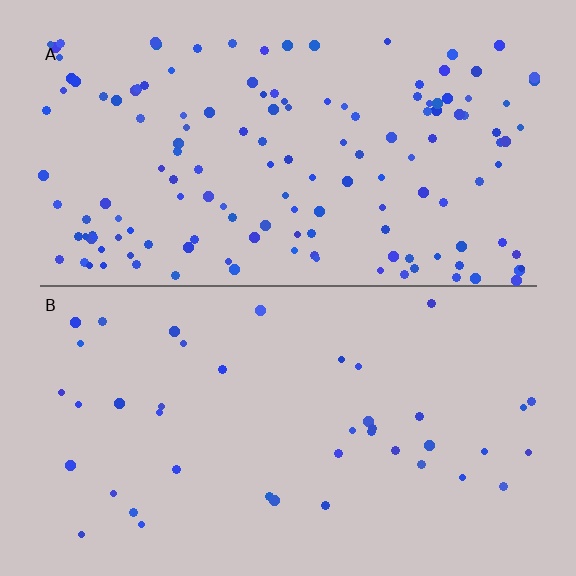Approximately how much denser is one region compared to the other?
Approximately 3.5× — region A over region B.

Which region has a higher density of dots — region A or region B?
A (the top).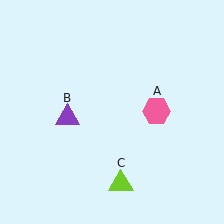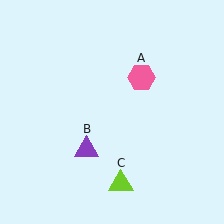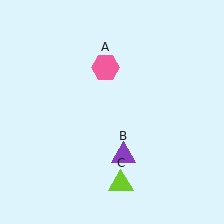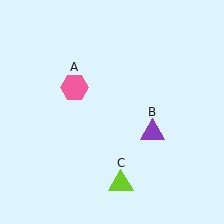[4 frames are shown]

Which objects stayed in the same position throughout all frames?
Lime triangle (object C) remained stationary.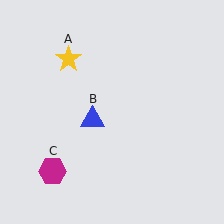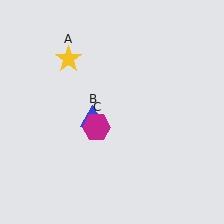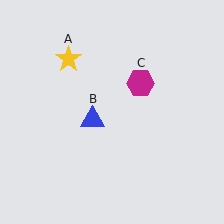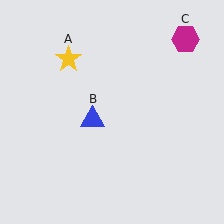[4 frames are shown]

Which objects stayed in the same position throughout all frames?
Yellow star (object A) and blue triangle (object B) remained stationary.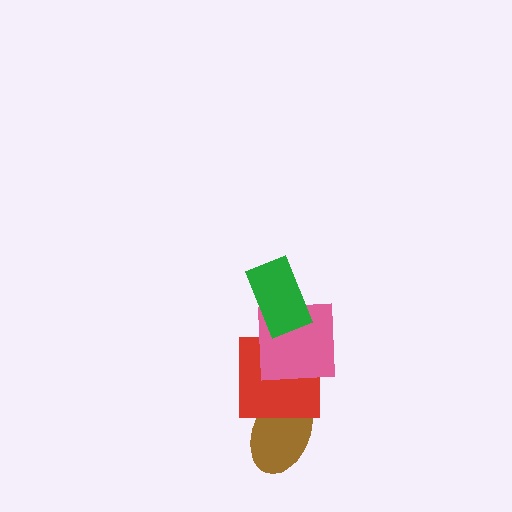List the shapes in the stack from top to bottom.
From top to bottom: the green rectangle, the pink square, the red square, the brown ellipse.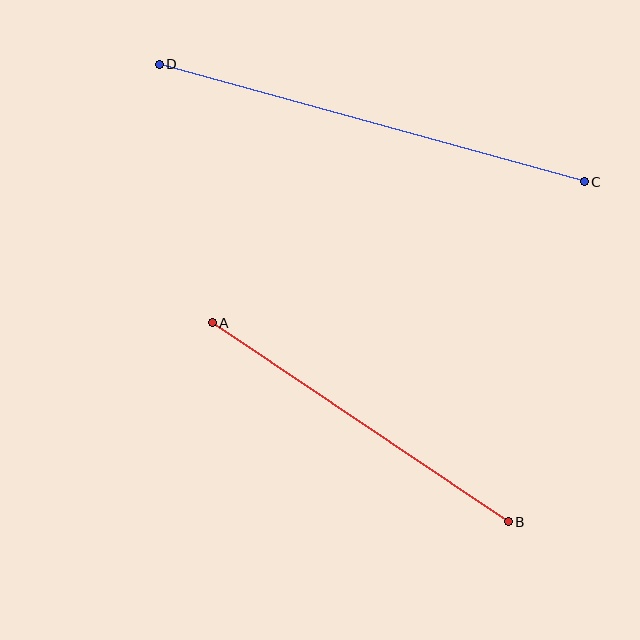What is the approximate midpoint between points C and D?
The midpoint is at approximately (372, 123) pixels.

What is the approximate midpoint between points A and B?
The midpoint is at approximately (360, 422) pixels.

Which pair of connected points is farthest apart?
Points C and D are farthest apart.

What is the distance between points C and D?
The distance is approximately 441 pixels.